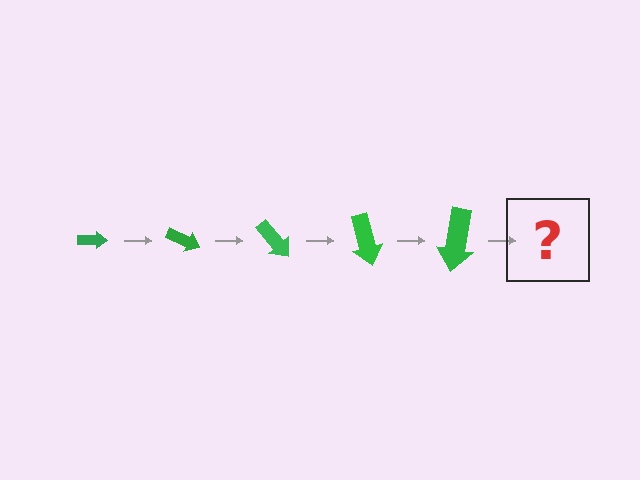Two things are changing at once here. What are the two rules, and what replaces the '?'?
The two rules are that the arrow grows larger each step and it rotates 25 degrees each step. The '?' should be an arrow, larger than the previous one and rotated 125 degrees from the start.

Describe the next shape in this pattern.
It should be an arrow, larger than the previous one and rotated 125 degrees from the start.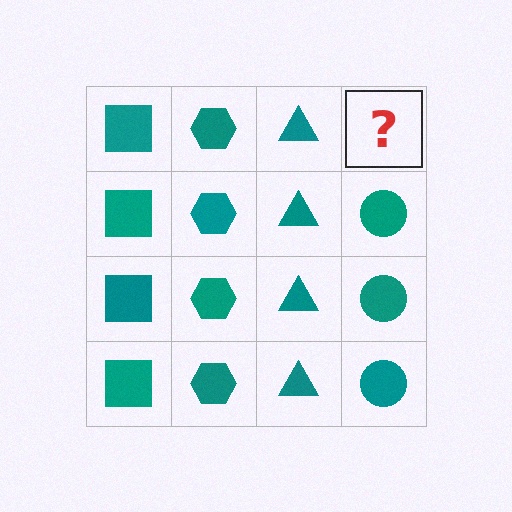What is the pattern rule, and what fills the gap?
The rule is that each column has a consistent shape. The gap should be filled with a teal circle.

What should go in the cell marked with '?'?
The missing cell should contain a teal circle.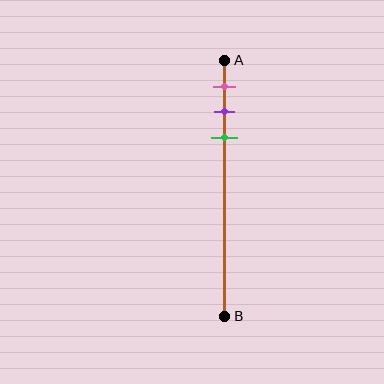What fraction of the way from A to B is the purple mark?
The purple mark is approximately 20% (0.2) of the way from A to B.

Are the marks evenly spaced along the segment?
Yes, the marks are approximately evenly spaced.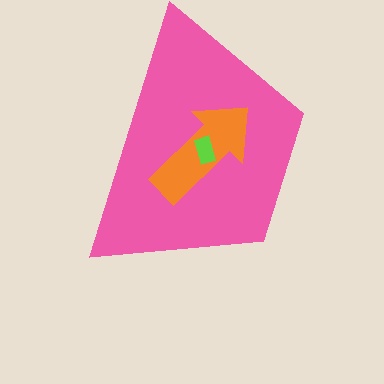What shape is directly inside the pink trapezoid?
The orange arrow.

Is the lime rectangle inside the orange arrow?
Yes.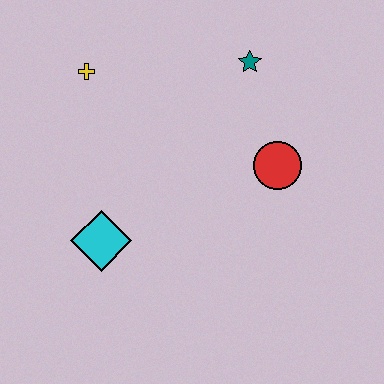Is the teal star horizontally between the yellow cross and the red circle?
Yes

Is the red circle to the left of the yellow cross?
No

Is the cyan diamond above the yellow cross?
No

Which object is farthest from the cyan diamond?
The teal star is farthest from the cyan diamond.